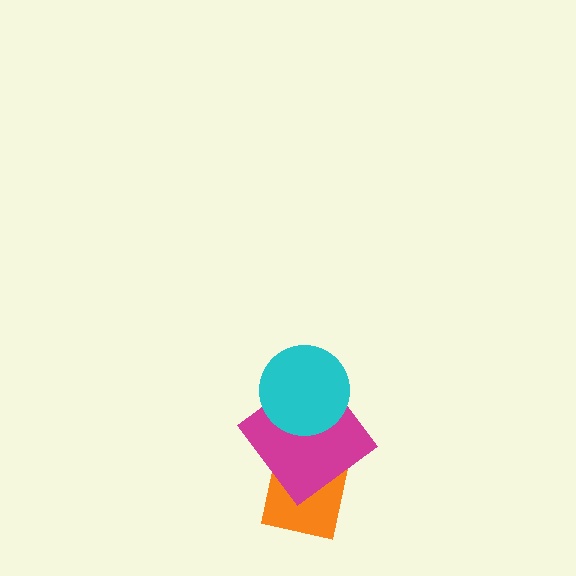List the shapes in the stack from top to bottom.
From top to bottom: the cyan circle, the magenta diamond, the orange square.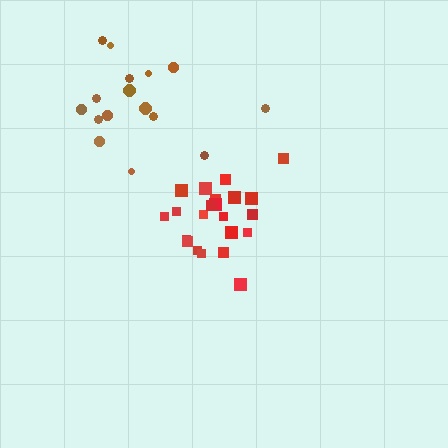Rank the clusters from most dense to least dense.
red, brown.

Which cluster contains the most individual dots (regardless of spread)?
Red (23).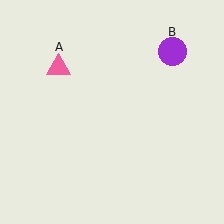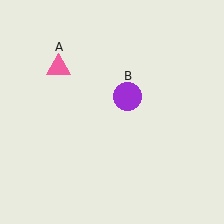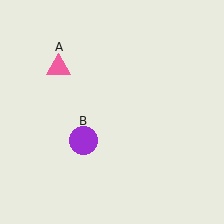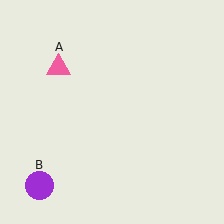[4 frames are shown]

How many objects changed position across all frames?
1 object changed position: purple circle (object B).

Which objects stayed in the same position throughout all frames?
Pink triangle (object A) remained stationary.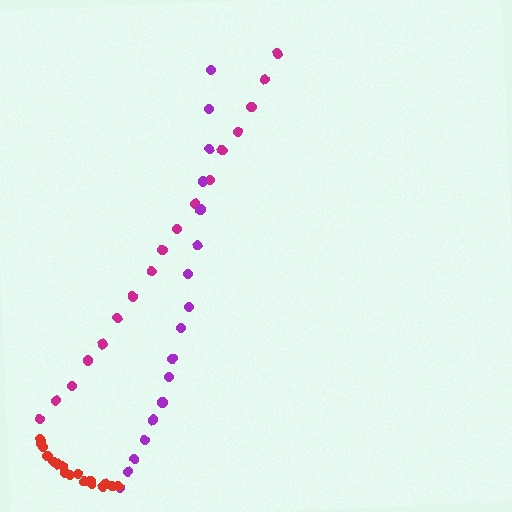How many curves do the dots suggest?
There are 3 distinct paths.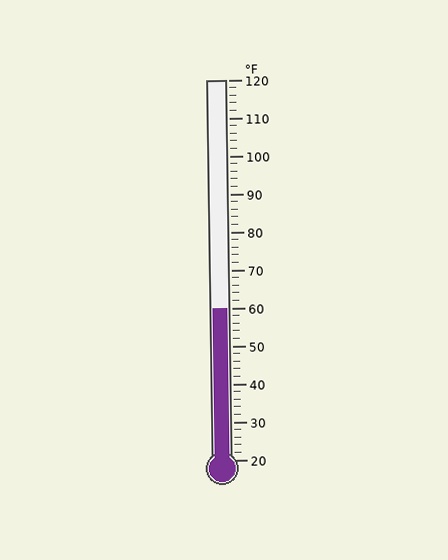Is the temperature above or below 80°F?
The temperature is below 80°F.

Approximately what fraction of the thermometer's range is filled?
The thermometer is filled to approximately 40% of its range.